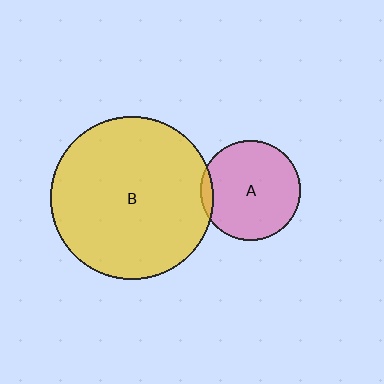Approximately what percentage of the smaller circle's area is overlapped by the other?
Approximately 5%.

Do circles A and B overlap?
Yes.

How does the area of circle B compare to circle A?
Approximately 2.7 times.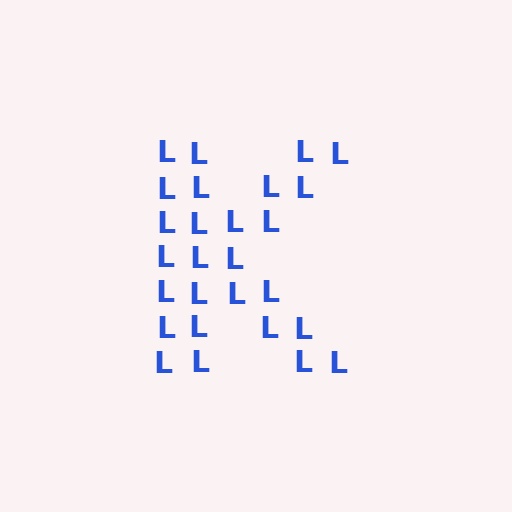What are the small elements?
The small elements are letter L's.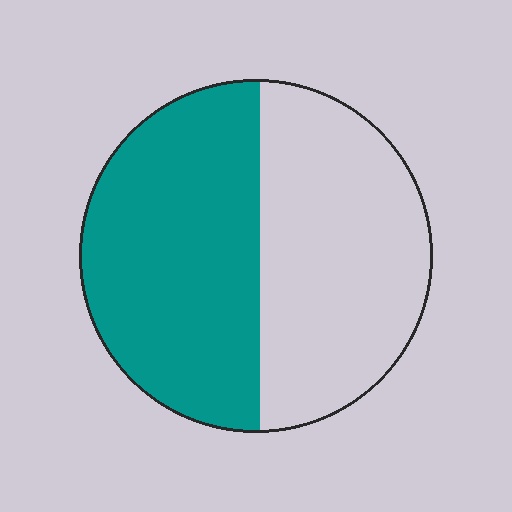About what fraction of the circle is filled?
About one half (1/2).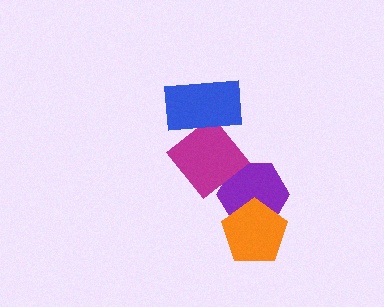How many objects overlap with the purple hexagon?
2 objects overlap with the purple hexagon.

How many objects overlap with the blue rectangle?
1 object overlaps with the blue rectangle.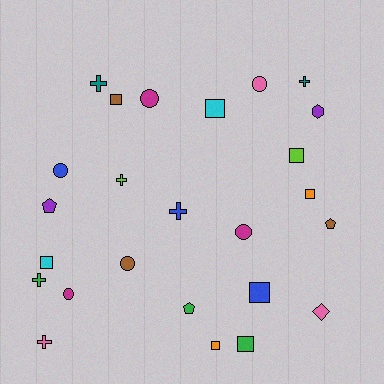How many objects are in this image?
There are 25 objects.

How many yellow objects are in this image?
There are no yellow objects.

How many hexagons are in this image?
There is 1 hexagon.